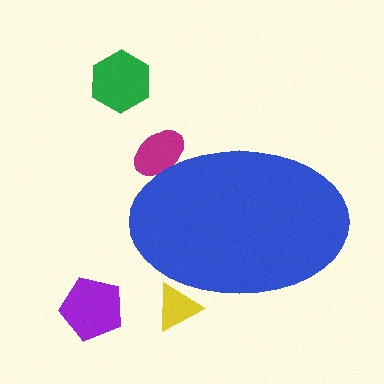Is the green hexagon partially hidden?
No, the green hexagon is fully visible.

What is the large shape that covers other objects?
A blue ellipse.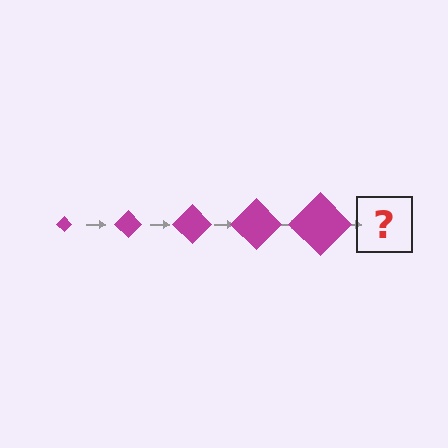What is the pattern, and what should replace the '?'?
The pattern is that the diamond gets progressively larger each step. The '?' should be a magenta diamond, larger than the previous one.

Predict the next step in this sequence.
The next step is a magenta diamond, larger than the previous one.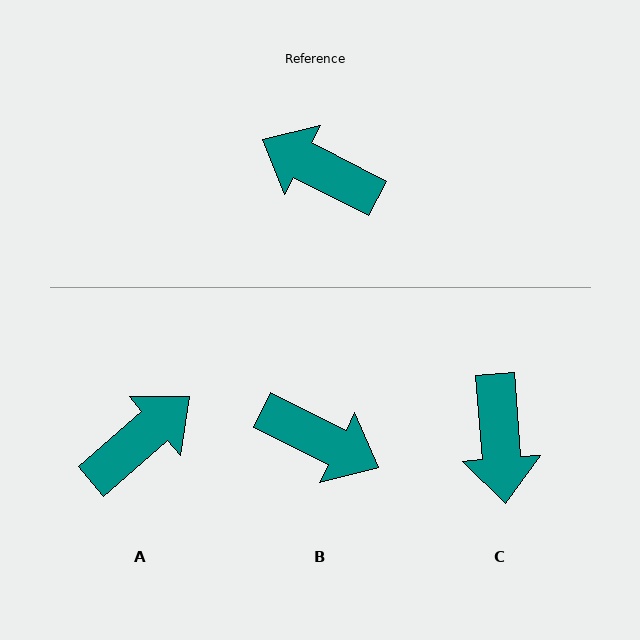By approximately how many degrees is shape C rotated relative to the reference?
Approximately 122 degrees counter-clockwise.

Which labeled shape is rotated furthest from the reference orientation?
B, about 179 degrees away.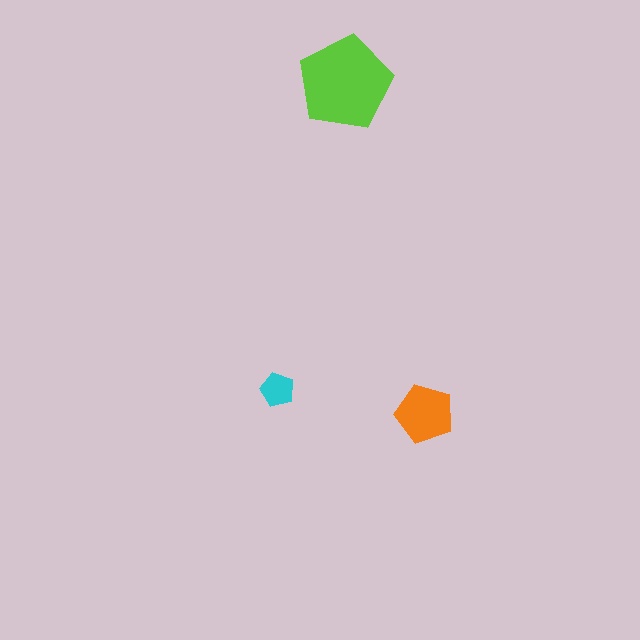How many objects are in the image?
There are 3 objects in the image.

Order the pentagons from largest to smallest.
the lime one, the orange one, the cyan one.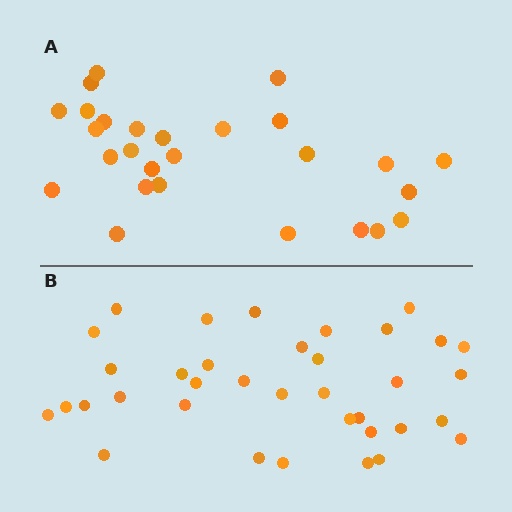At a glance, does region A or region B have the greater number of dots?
Region B (the bottom region) has more dots.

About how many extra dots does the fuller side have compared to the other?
Region B has roughly 8 or so more dots than region A.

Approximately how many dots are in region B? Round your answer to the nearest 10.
About 40 dots. (The exact count is 36, which rounds to 40.)